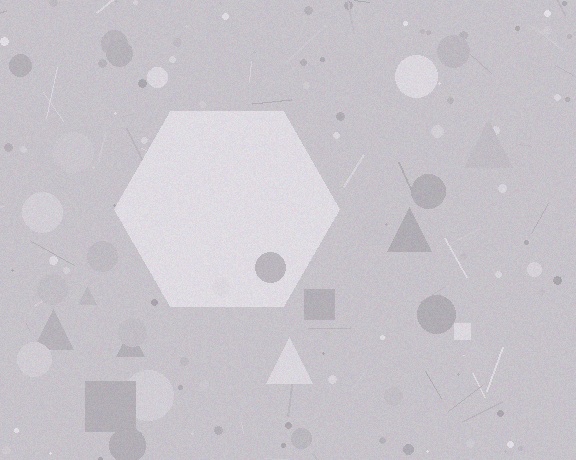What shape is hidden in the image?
A hexagon is hidden in the image.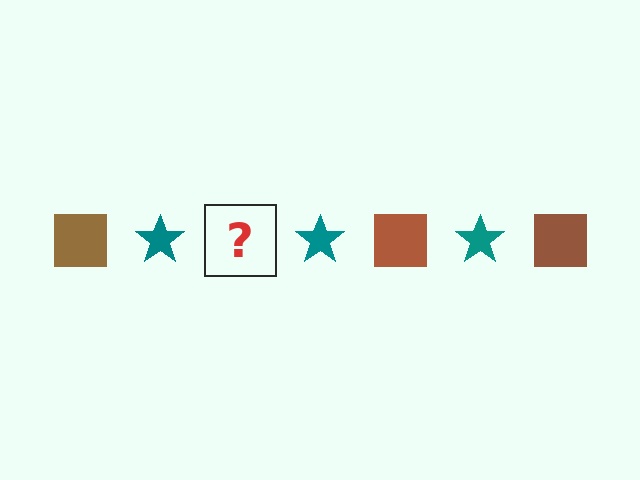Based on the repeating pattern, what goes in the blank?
The blank should be a brown square.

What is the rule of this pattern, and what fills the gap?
The rule is that the pattern alternates between brown square and teal star. The gap should be filled with a brown square.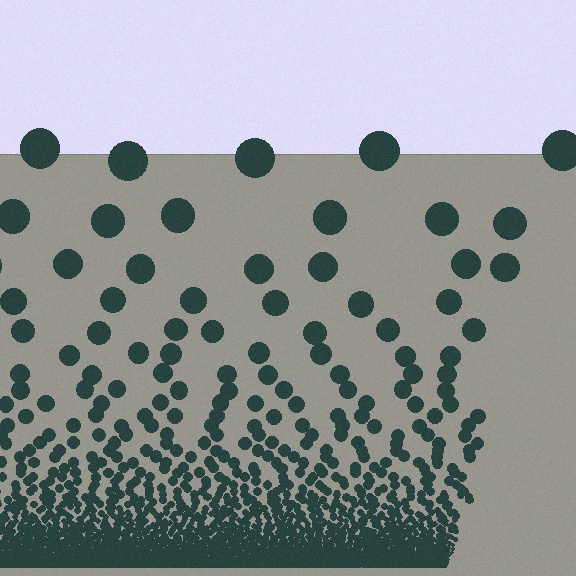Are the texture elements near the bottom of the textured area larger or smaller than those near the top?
Smaller. The gradient is inverted — elements near the bottom are smaller and denser.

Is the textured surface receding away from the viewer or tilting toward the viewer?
The surface appears to tilt toward the viewer. Texture elements get larger and sparser toward the top.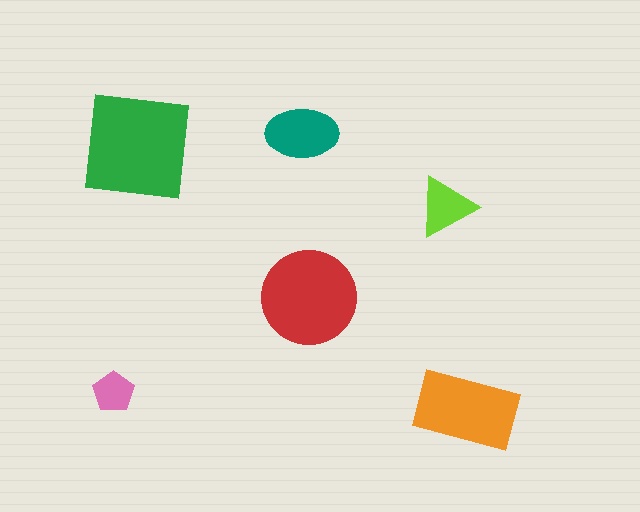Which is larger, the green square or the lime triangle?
The green square.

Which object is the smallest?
The pink pentagon.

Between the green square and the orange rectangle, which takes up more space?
The green square.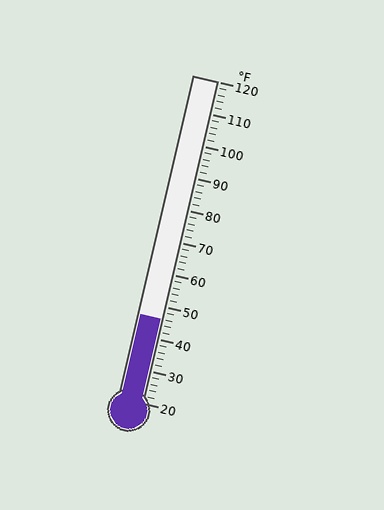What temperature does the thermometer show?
The thermometer shows approximately 46°F.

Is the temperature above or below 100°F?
The temperature is below 100°F.